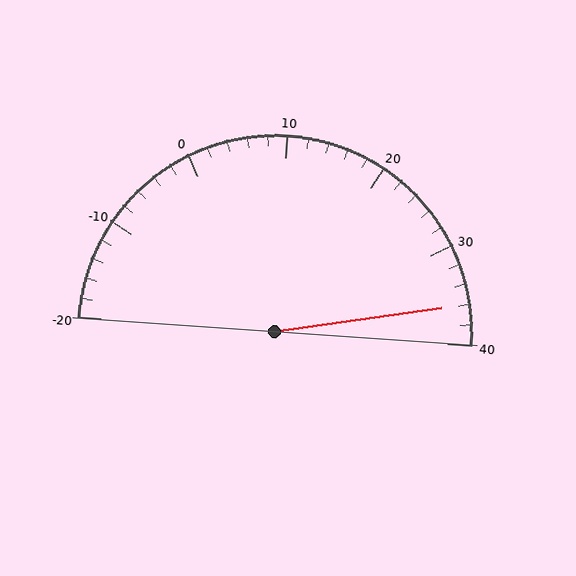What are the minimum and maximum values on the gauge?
The gauge ranges from -20 to 40.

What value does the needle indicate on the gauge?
The needle indicates approximately 36.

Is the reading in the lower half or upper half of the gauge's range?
The reading is in the upper half of the range (-20 to 40).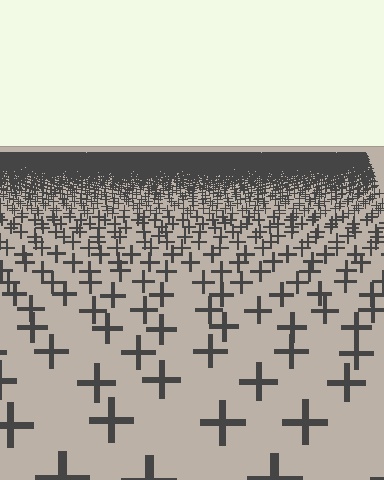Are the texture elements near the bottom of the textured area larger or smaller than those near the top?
Larger. Near the bottom, elements are closer to the viewer and appear at a bigger on-screen size.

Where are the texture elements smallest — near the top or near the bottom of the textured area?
Near the top.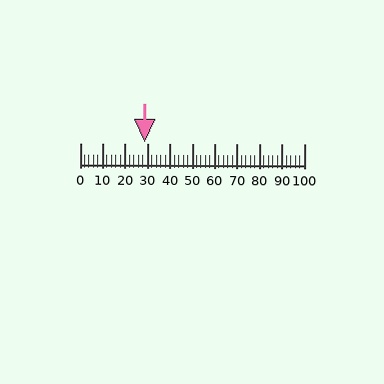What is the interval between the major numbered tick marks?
The major tick marks are spaced 10 units apart.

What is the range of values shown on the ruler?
The ruler shows values from 0 to 100.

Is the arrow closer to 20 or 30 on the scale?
The arrow is closer to 30.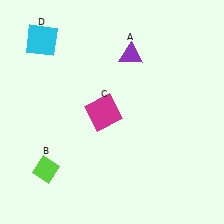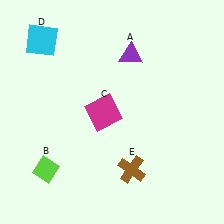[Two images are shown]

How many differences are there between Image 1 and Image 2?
There is 1 difference between the two images.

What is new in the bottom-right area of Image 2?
A brown cross (E) was added in the bottom-right area of Image 2.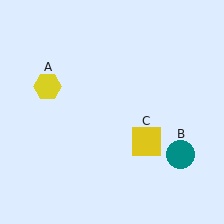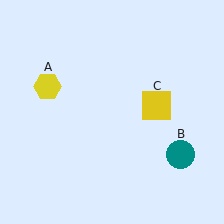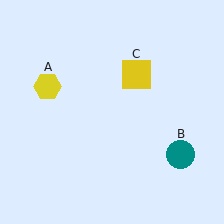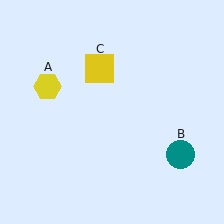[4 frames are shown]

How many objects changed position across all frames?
1 object changed position: yellow square (object C).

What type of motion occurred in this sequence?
The yellow square (object C) rotated counterclockwise around the center of the scene.